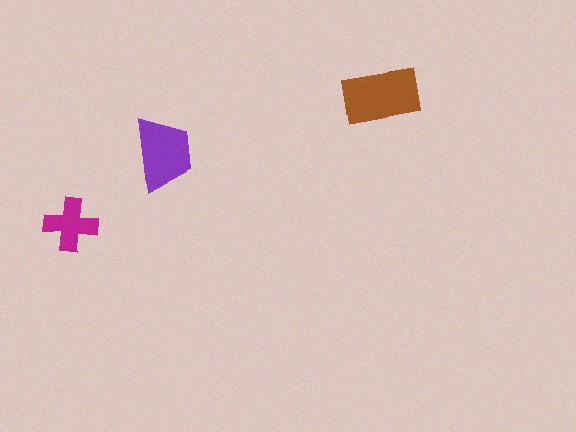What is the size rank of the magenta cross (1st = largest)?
3rd.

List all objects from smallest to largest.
The magenta cross, the purple trapezoid, the brown rectangle.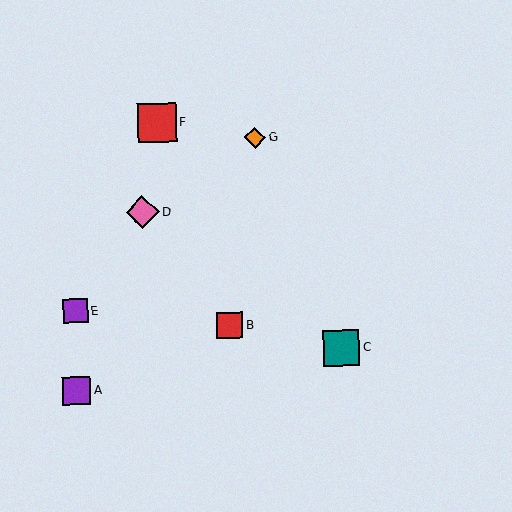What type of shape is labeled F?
Shape F is a red square.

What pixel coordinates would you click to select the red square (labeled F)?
Click at (157, 123) to select the red square F.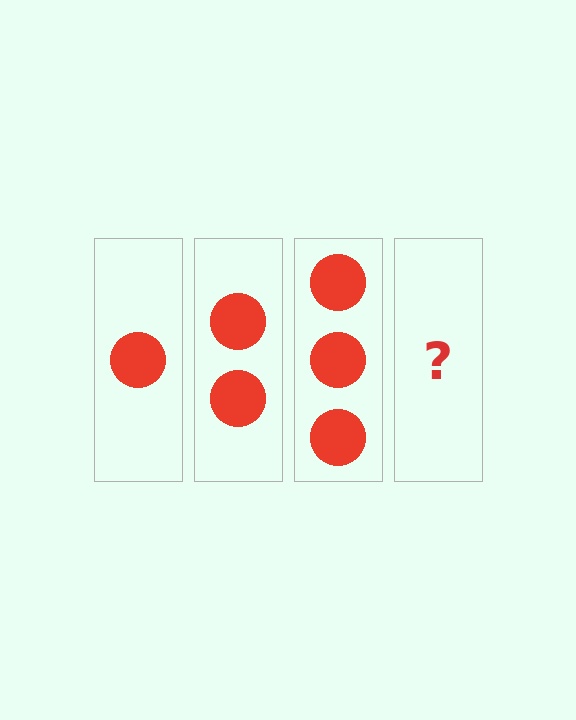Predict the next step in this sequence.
The next step is 4 circles.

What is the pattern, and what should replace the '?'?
The pattern is that each step adds one more circle. The '?' should be 4 circles.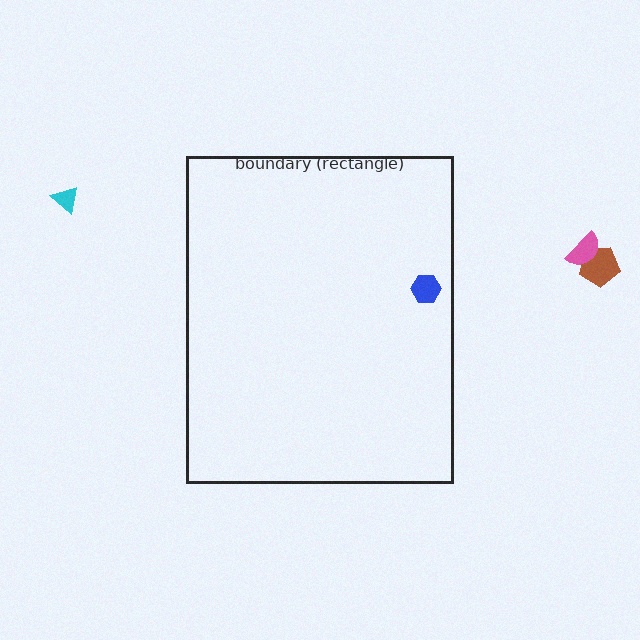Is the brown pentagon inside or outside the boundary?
Outside.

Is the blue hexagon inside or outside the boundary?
Inside.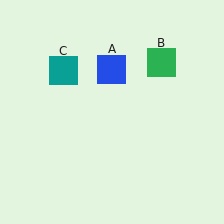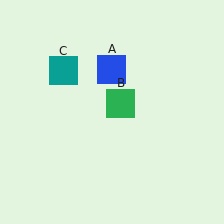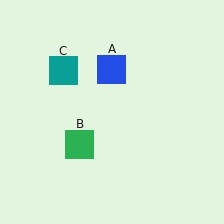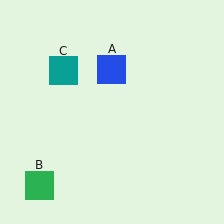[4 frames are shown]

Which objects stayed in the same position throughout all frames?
Blue square (object A) and teal square (object C) remained stationary.